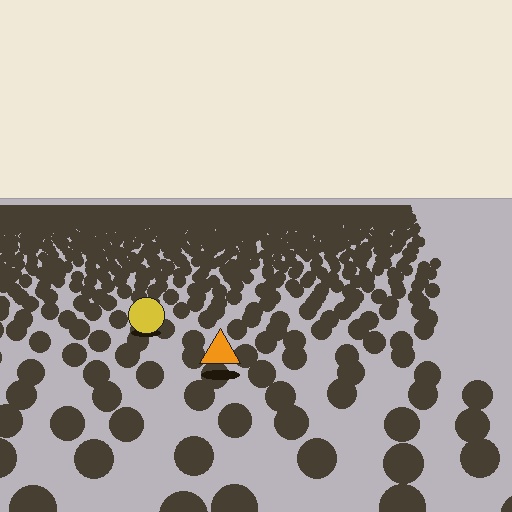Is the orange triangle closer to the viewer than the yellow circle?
Yes. The orange triangle is closer — you can tell from the texture gradient: the ground texture is coarser near it.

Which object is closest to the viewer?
The orange triangle is closest. The texture marks near it are larger and more spread out.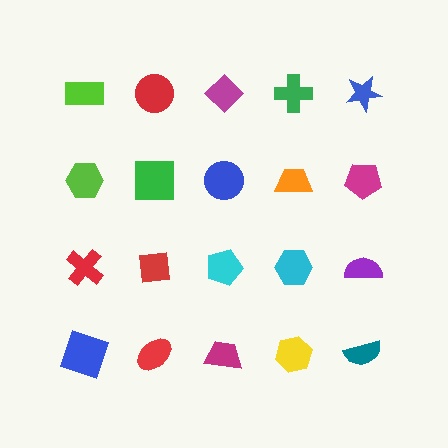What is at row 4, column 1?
A blue square.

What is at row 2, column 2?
A green square.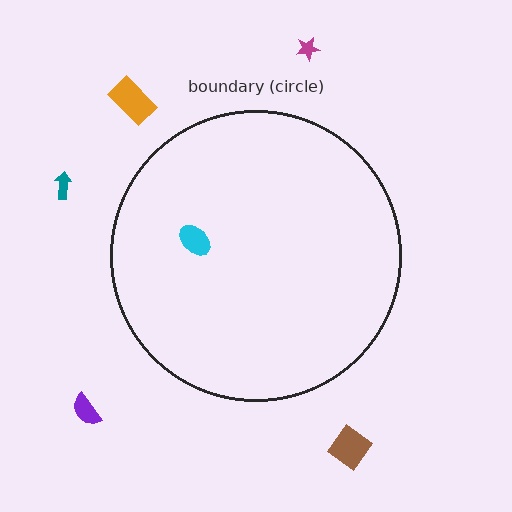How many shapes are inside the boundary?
1 inside, 5 outside.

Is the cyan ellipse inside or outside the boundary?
Inside.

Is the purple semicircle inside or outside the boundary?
Outside.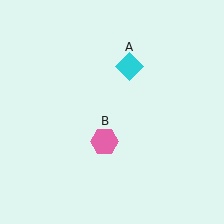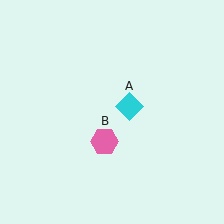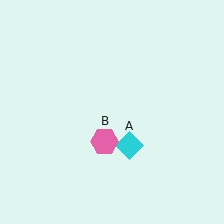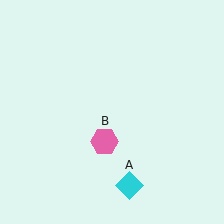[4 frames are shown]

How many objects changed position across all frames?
1 object changed position: cyan diamond (object A).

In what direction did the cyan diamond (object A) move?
The cyan diamond (object A) moved down.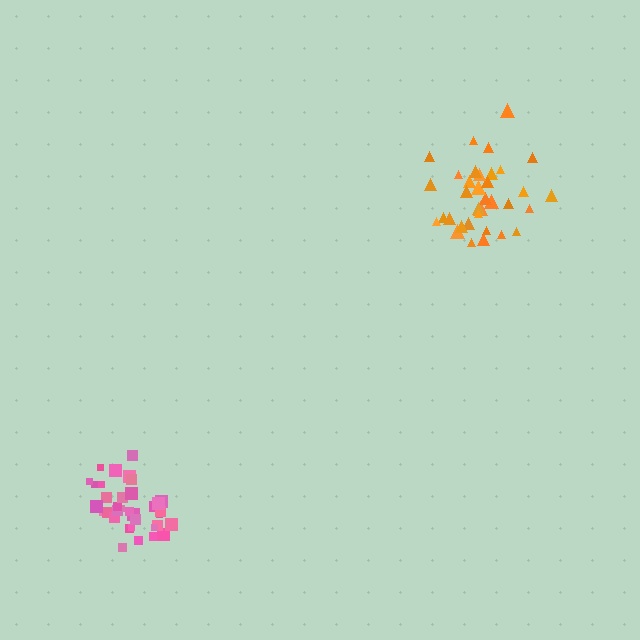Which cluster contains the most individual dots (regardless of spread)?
Orange (35).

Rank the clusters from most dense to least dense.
pink, orange.